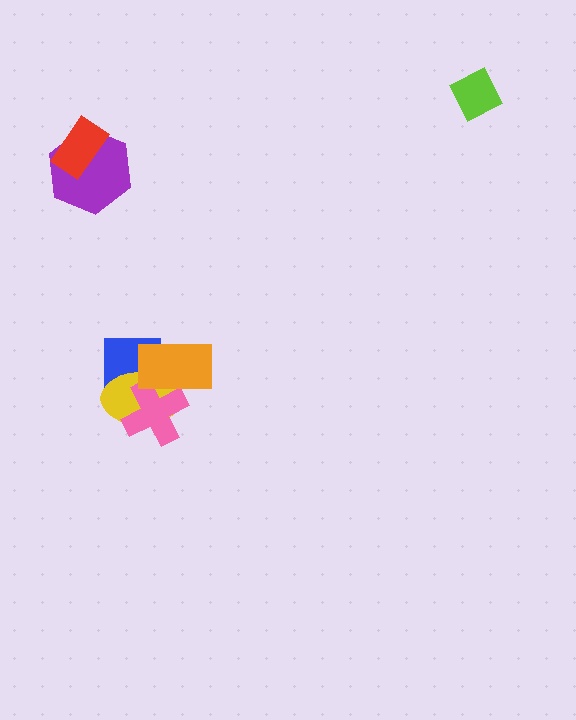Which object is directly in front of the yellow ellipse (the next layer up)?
The pink cross is directly in front of the yellow ellipse.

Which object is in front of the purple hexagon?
The red rectangle is in front of the purple hexagon.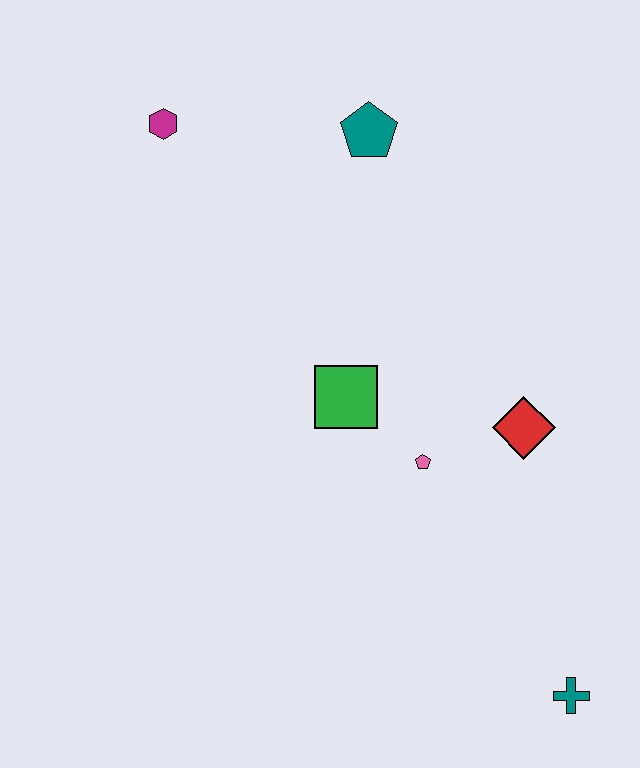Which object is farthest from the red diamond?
The magenta hexagon is farthest from the red diamond.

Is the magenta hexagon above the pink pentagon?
Yes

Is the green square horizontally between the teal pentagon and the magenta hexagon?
Yes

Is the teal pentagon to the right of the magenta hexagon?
Yes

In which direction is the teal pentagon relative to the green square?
The teal pentagon is above the green square.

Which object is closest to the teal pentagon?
The magenta hexagon is closest to the teal pentagon.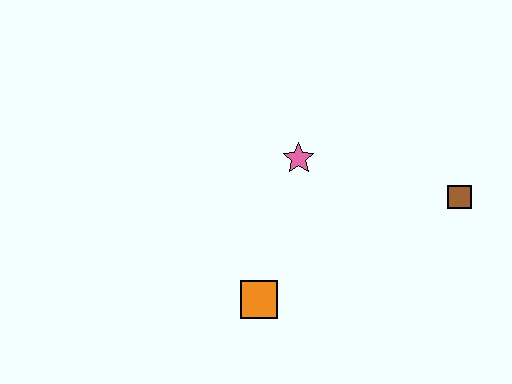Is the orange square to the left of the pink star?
Yes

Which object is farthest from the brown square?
The orange square is farthest from the brown square.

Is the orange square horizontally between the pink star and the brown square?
No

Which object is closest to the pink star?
The orange square is closest to the pink star.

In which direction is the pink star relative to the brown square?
The pink star is to the left of the brown square.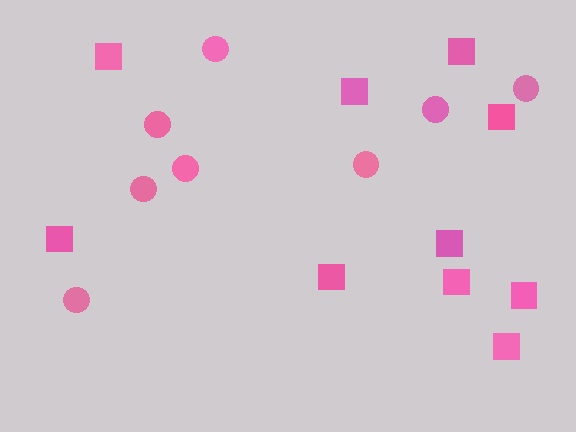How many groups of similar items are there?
There are 2 groups: one group of squares (10) and one group of circles (8).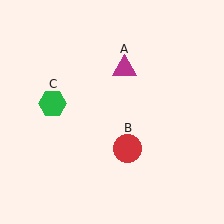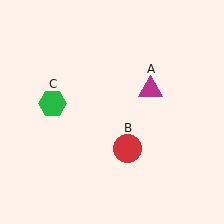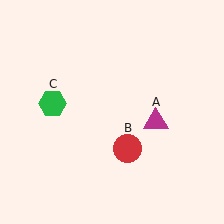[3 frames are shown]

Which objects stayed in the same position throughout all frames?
Red circle (object B) and green hexagon (object C) remained stationary.